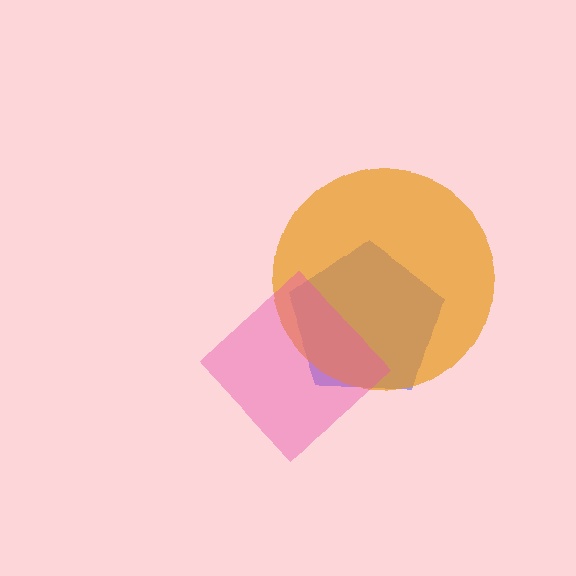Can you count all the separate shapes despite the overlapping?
Yes, there are 3 separate shapes.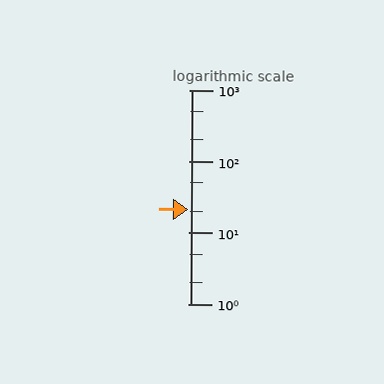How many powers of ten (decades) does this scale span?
The scale spans 3 decades, from 1 to 1000.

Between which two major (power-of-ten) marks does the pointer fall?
The pointer is between 10 and 100.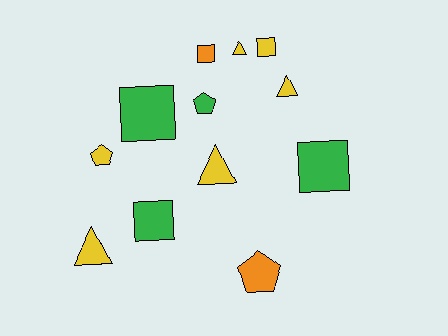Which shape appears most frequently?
Square, with 5 objects.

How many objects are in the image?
There are 12 objects.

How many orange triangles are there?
There are no orange triangles.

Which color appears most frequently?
Yellow, with 6 objects.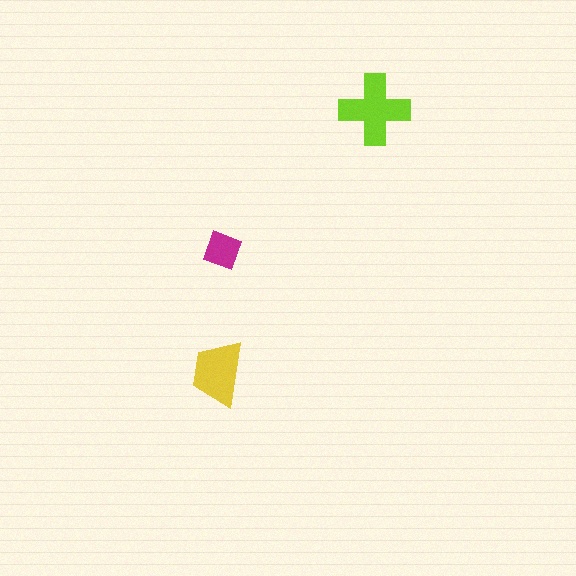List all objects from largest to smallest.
The lime cross, the yellow trapezoid, the magenta square.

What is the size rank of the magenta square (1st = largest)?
3rd.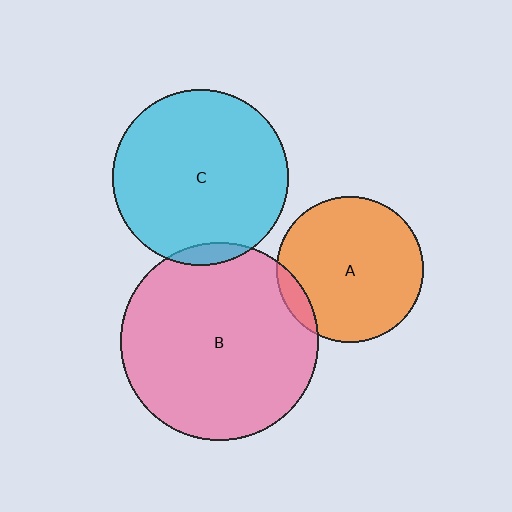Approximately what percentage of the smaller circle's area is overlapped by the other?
Approximately 5%.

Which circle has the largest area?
Circle B (pink).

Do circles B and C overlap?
Yes.